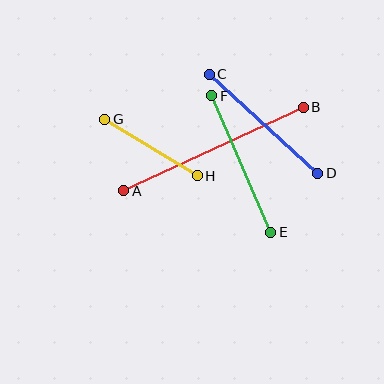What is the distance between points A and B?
The distance is approximately 198 pixels.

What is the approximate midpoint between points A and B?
The midpoint is at approximately (214, 149) pixels.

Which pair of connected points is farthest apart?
Points A and B are farthest apart.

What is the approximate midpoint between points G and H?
The midpoint is at approximately (151, 147) pixels.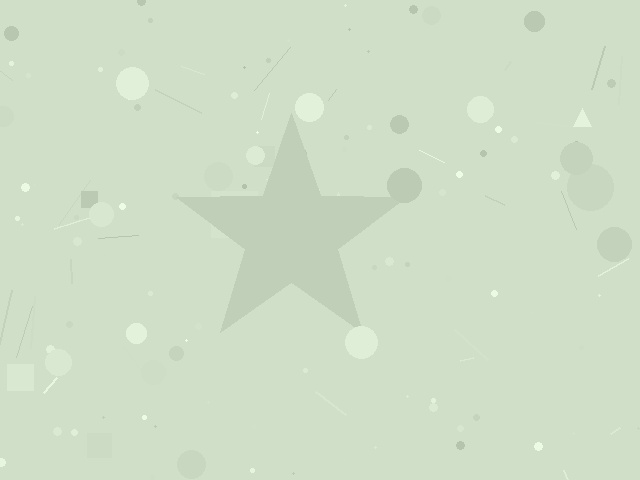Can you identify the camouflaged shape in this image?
The camouflaged shape is a star.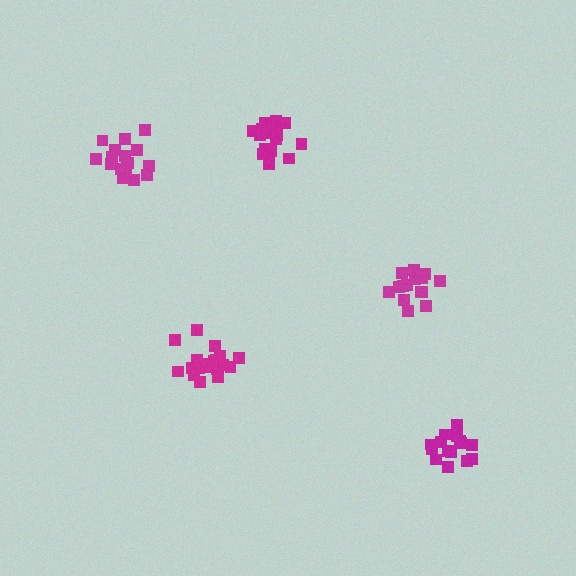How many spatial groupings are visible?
There are 5 spatial groupings.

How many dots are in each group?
Group 1: 20 dots, Group 2: 15 dots, Group 3: 18 dots, Group 4: 15 dots, Group 5: 20 dots (88 total).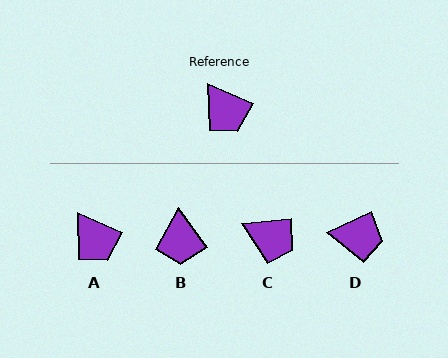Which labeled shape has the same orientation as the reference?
A.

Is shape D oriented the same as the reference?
No, it is off by about 49 degrees.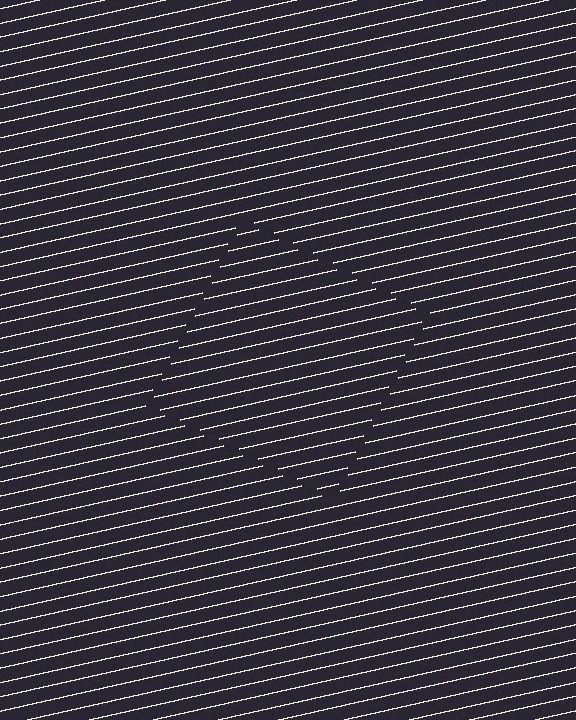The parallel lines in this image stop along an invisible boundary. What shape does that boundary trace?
An illusory square. The interior of the shape contains the same grating, shifted by half a period — the contour is defined by the phase discontinuity where line-ends from the inner and outer gratings abut.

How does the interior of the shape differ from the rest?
The interior of the shape contains the same grating, shifted by half a period — the contour is defined by the phase discontinuity where line-ends from the inner and outer gratings abut.